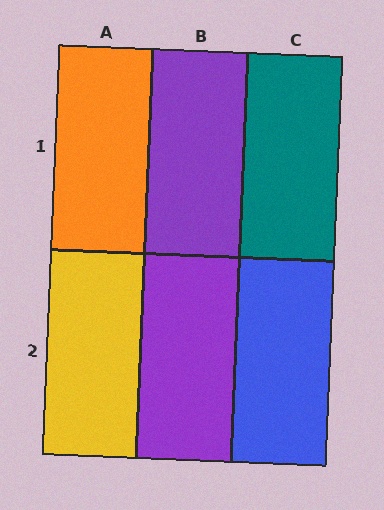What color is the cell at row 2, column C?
Blue.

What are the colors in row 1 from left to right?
Orange, purple, teal.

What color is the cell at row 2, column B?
Purple.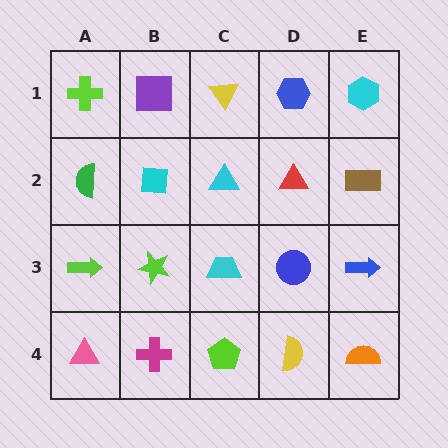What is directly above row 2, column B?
A purple square.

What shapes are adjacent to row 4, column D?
A blue circle (row 3, column D), a lime pentagon (row 4, column C), an orange semicircle (row 4, column E).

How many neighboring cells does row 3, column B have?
4.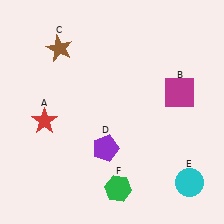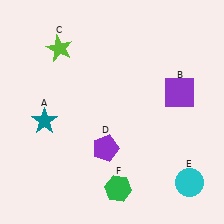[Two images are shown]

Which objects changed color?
A changed from red to teal. B changed from magenta to purple. C changed from brown to lime.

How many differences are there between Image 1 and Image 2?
There are 3 differences between the two images.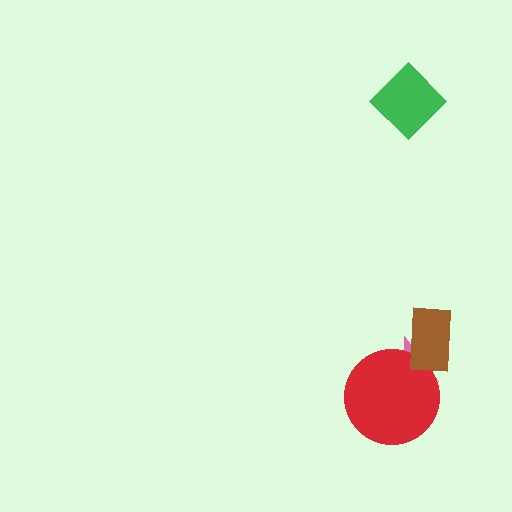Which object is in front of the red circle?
The brown rectangle is in front of the red circle.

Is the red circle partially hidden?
Yes, it is partially covered by another shape.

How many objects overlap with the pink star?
2 objects overlap with the pink star.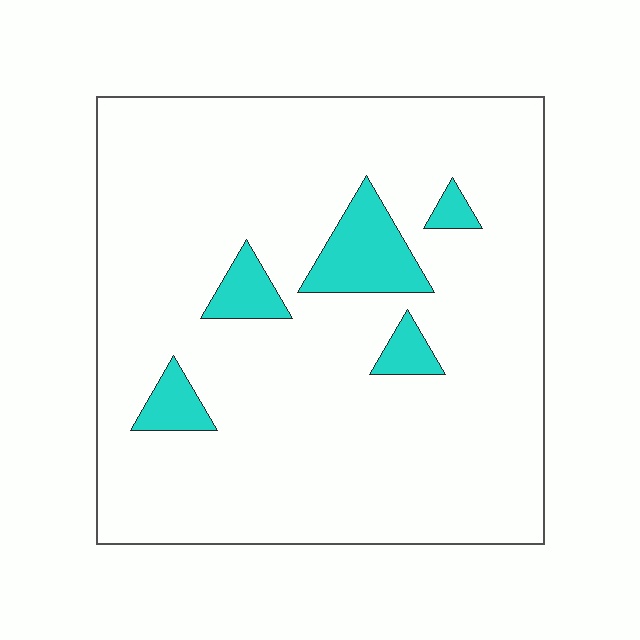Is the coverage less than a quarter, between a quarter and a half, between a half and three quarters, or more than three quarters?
Less than a quarter.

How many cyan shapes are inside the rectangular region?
5.